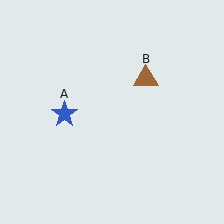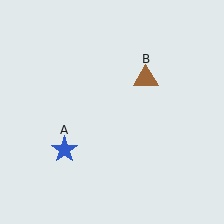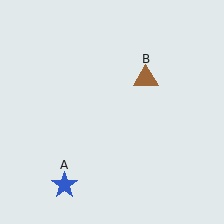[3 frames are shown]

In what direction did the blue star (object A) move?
The blue star (object A) moved down.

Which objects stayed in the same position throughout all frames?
Brown triangle (object B) remained stationary.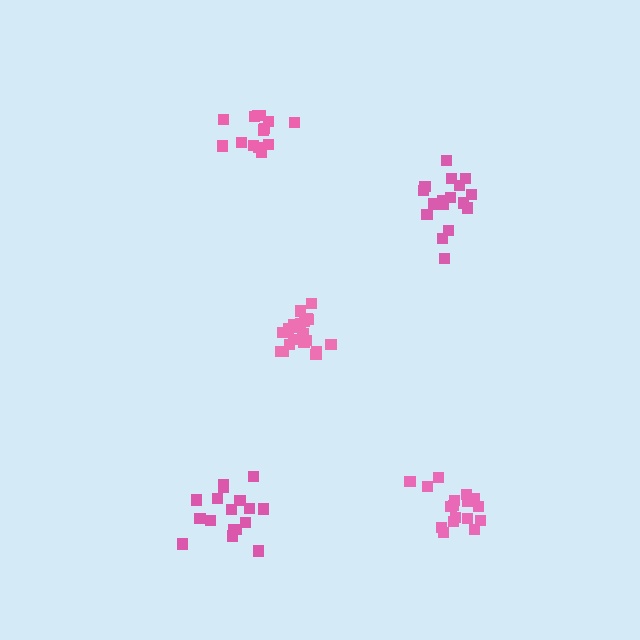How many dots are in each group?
Group 1: 19 dots, Group 2: 15 dots, Group 3: 17 dots, Group 4: 20 dots, Group 5: 17 dots (88 total).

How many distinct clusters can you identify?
There are 5 distinct clusters.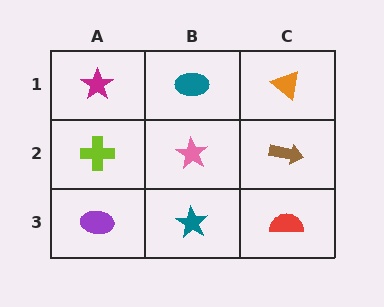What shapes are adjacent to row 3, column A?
A lime cross (row 2, column A), a teal star (row 3, column B).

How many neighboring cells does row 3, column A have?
2.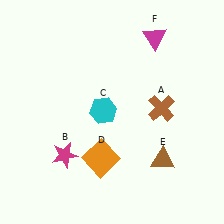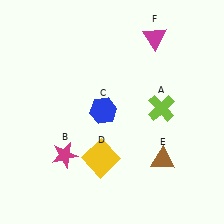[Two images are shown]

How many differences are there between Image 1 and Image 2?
There are 3 differences between the two images.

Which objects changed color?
A changed from brown to lime. C changed from cyan to blue. D changed from orange to yellow.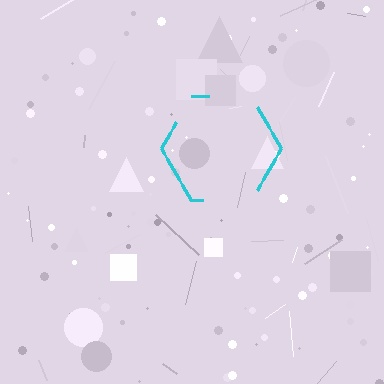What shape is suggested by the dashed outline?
The dashed outline suggests a hexagon.